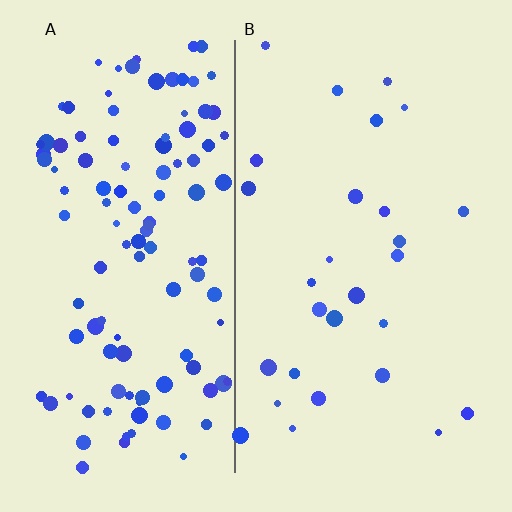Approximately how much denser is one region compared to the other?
Approximately 4.1× — region A over region B.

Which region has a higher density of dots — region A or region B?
A (the left).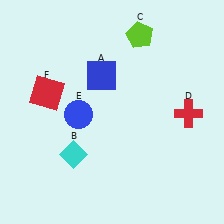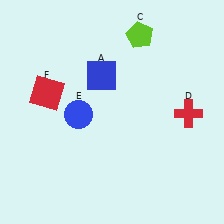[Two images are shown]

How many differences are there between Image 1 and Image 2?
There is 1 difference between the two images.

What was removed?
The cyan diamond (B) was removed in Image 2.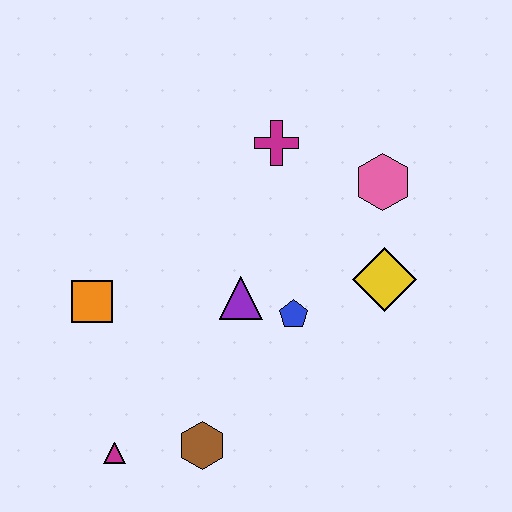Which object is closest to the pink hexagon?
The yellow diamond is closest to the pink hexagon.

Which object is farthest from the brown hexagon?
The pink hexagon is farthest from the brown hexagon.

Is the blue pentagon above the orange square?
No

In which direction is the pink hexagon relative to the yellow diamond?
The pink hexagon is above the yellow diamond.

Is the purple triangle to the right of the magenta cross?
No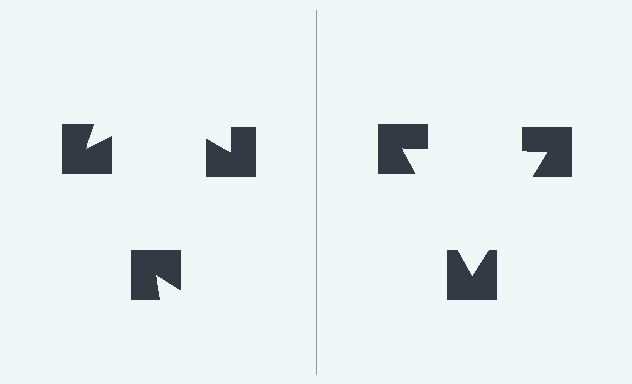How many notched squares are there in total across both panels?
6 — 3 on each side.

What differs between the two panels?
The notched squares are positioned identically on both sides; only the wedge orientations differ. On the right they align to a triangle; on the left they are misaligned.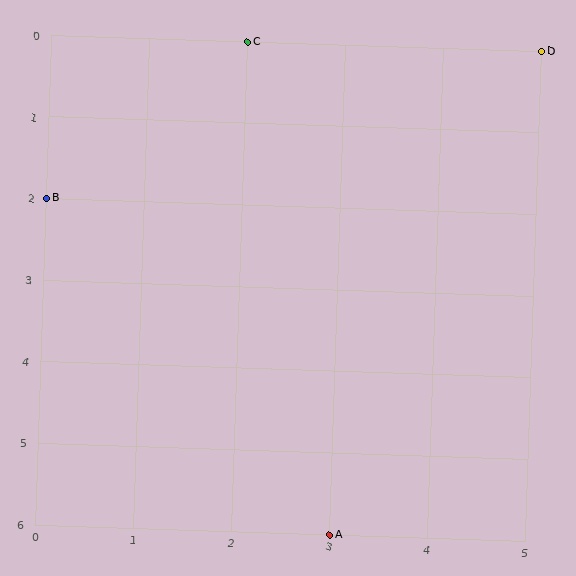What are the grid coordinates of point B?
Point B is at grid coordinates (0, 2).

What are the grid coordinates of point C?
Point C is at grid coordinates (2, 0).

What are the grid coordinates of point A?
Point A is at grid coordinates (3, 6).